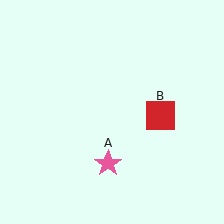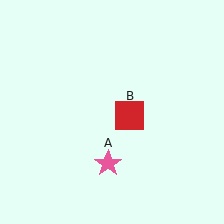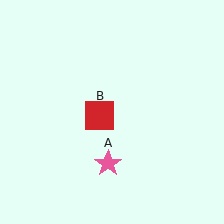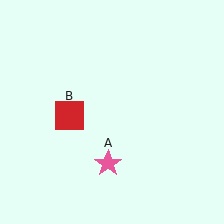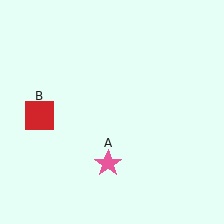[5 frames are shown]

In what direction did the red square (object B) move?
The red square (object B) moved left.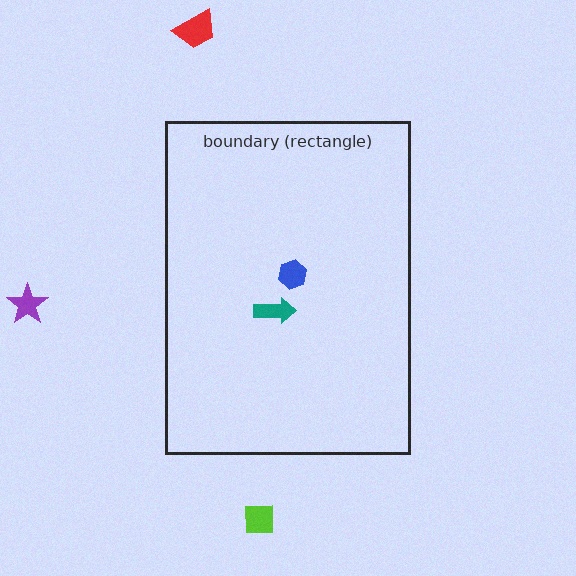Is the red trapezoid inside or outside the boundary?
Outside.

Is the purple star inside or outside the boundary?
Outside.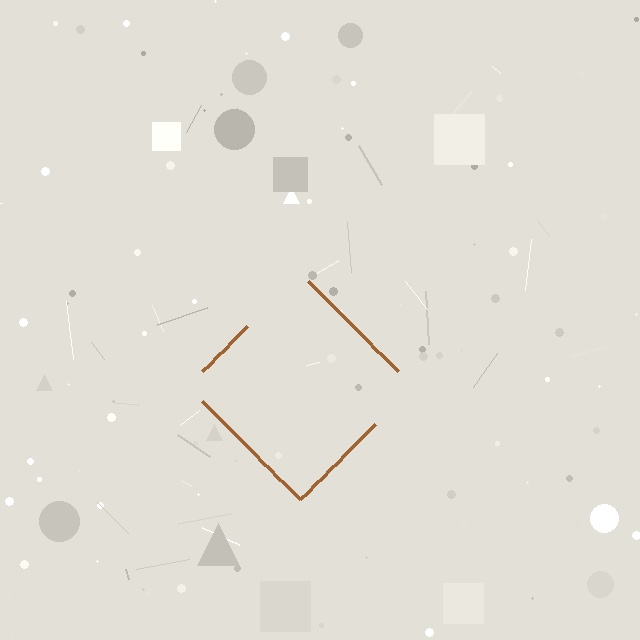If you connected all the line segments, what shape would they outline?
They would outline a diamond.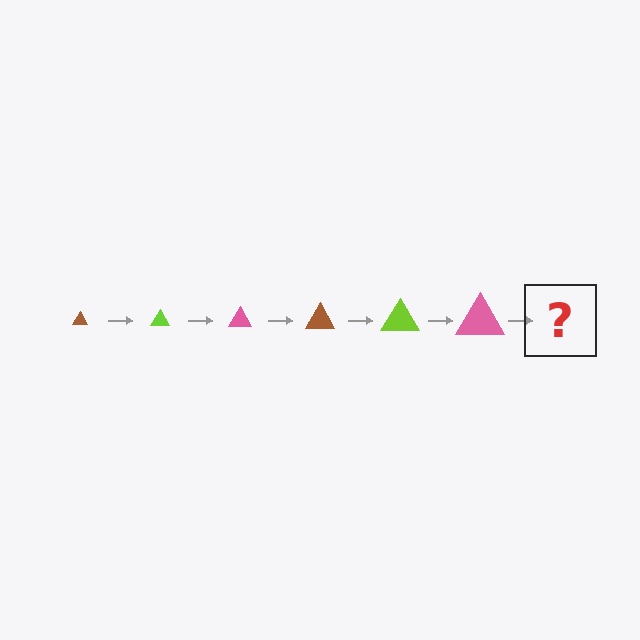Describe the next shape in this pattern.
It should be a brown triangle, larger than the previous one.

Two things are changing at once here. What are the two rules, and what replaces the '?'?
The two rules are that the triangle grows larger each step and the color cycles through brown, lime, and pink. The '?' should be a brown triangle, larger than the previous one.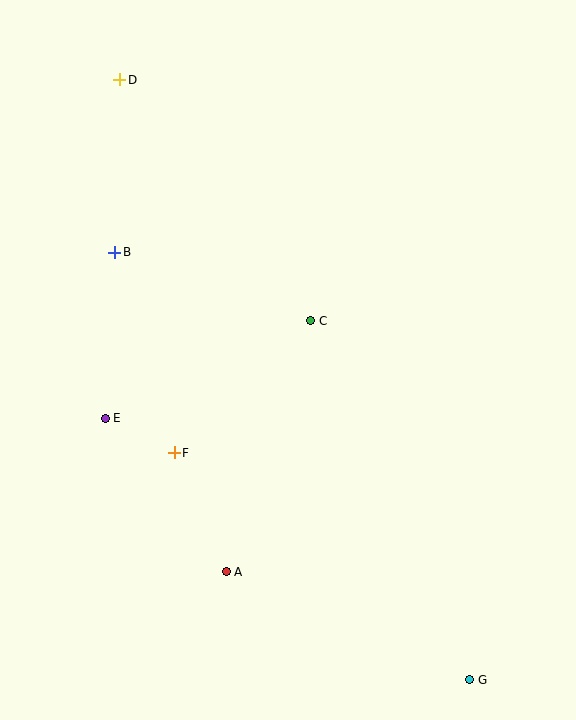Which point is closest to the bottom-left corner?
Point A is closest to the bottom-left corner.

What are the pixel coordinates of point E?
Point E is at (105, 418).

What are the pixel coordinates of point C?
Point C is at (311, 321).